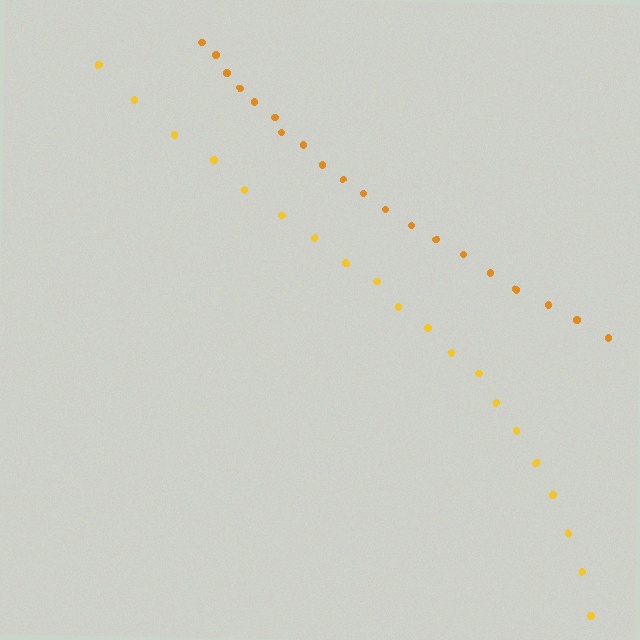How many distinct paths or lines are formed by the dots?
There are 2 distinct paths.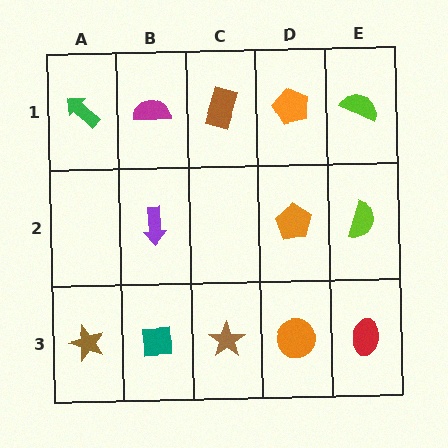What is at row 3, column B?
A teal square.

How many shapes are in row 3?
5 shapes.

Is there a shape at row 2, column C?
No, that cell is empty.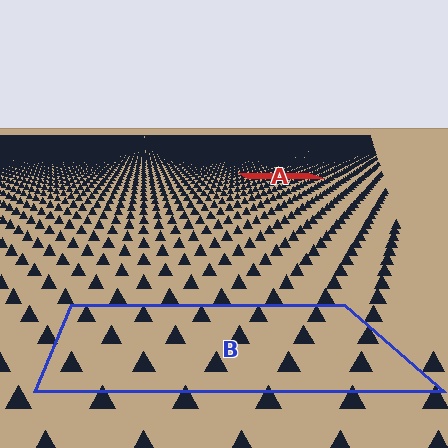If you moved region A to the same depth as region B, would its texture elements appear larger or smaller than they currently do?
They would appear larger. At a closer depth, the same texture elements are projected at a bigger on-screen size.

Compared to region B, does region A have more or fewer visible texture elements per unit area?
Region A has more texture elements per unit area — they are packed more densely because it is farther away.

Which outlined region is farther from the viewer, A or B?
Region A is farther from the viewer — the texture elements inside it appear smaller and more densely packed.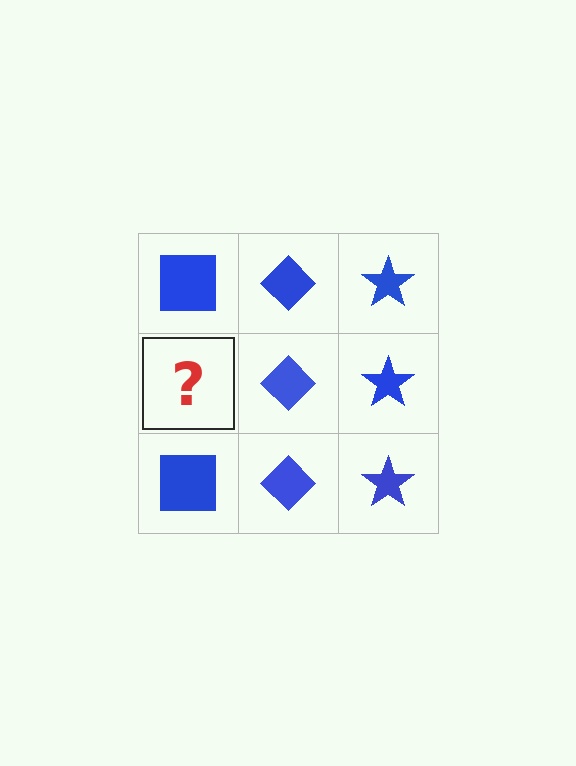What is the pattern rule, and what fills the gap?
The rule is that each column has a consistent shape. The gap should be filled with a blue square.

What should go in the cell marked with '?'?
The missing cell should contain a blue square.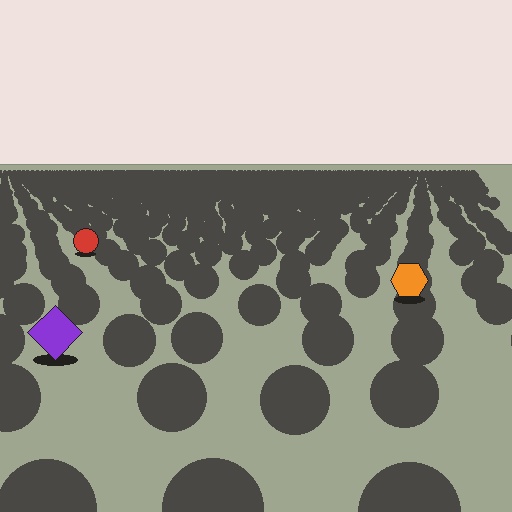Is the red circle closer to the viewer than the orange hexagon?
No. The orange hexagon is closer — you can tell from the texture gradient: the ground texture is coarser near it.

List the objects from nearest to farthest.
From nearest to farthest: the purple diamond, the orange hexagon, the red circle.